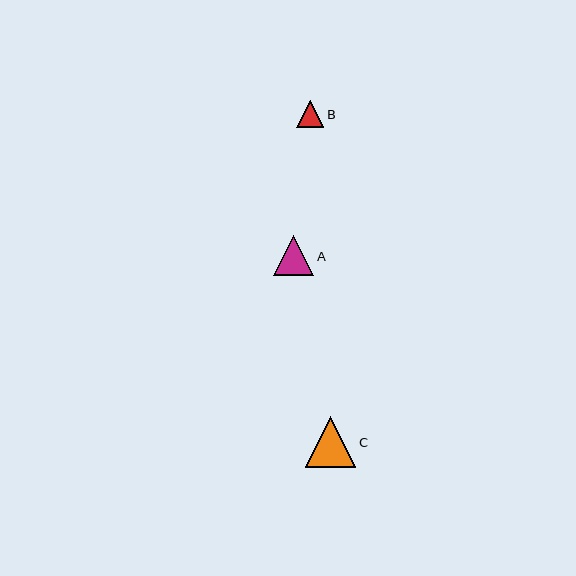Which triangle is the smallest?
Triangle B is the smallest with a size of approximately 27 pixels.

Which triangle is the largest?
Triangle C is the largest with a size of approximately 51 pixels.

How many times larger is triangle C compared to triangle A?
Triangle C is approximately 1.3 times the size of triangle A.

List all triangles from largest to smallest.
From largest to smallest: C, A, B.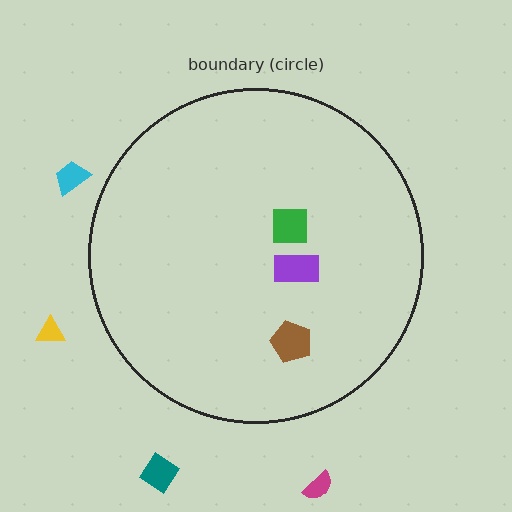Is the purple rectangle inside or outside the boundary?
Inside.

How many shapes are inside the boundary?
3 inside, 4 outside.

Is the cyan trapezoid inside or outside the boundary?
Outside.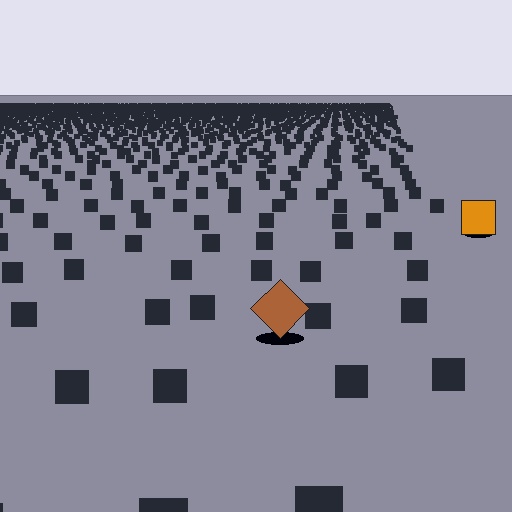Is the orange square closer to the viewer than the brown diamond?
No. The brown diamond is closer — you can tell from the texture gradient: the ground texture is coarser near it.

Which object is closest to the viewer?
The brown diamond is closest. The texture marks near it are larger and more spread out.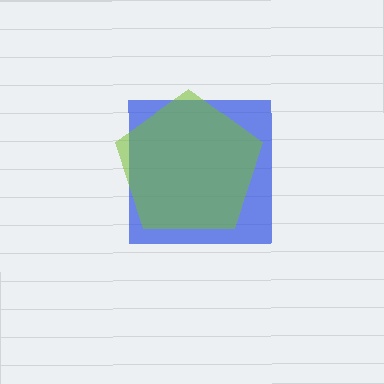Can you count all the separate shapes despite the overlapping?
Yes, there are 2 separate shapes.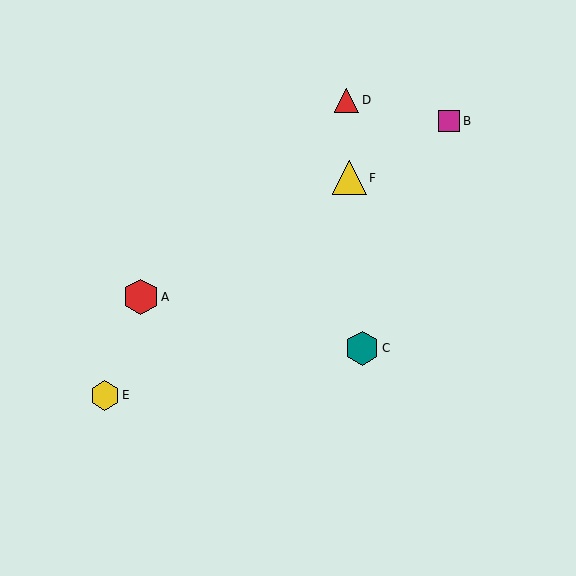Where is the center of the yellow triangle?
The center of the yellow triangle is at (349, 178).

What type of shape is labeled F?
Shape F is a yellow triangle.